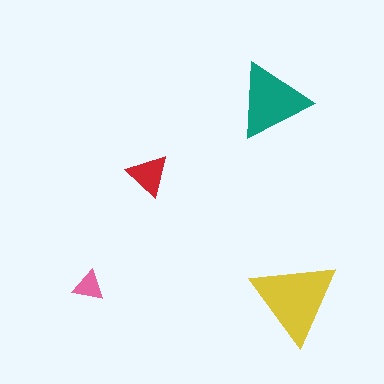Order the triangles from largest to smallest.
the yellow one, the teal one, the red one, the pink one.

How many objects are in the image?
There are 4 objects in the image.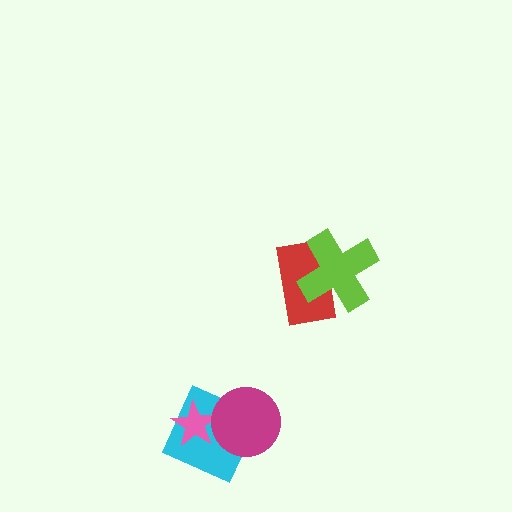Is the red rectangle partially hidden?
Yes, it is partially covered by another shape.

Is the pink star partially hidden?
Yes, it is partially covered by another shape.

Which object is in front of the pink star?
The magenta circle is in front of the pink star.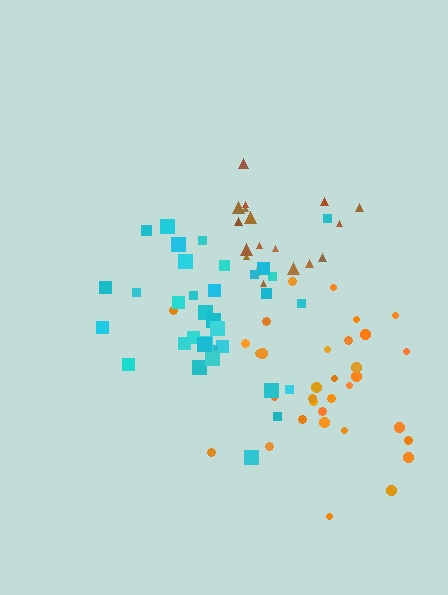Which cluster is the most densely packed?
Brown.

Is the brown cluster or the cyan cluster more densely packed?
Brown.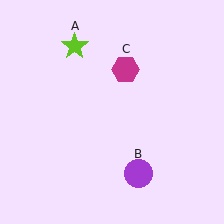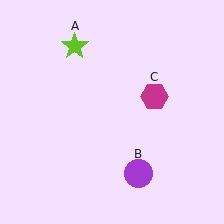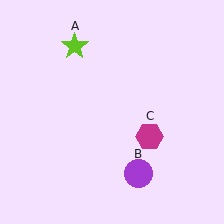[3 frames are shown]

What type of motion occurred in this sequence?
The magenta hexagon (object C) rotated clockwise around the center of the scene.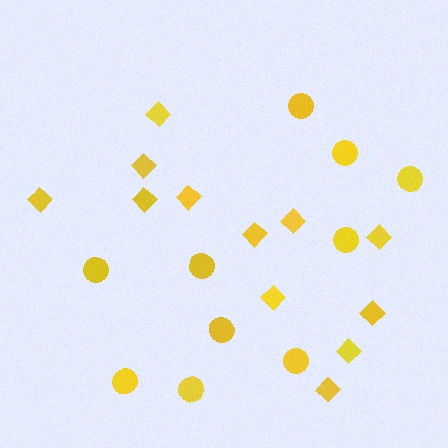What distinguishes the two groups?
There are 2 groups: one group of circles (10) and one group of diamonds (12).